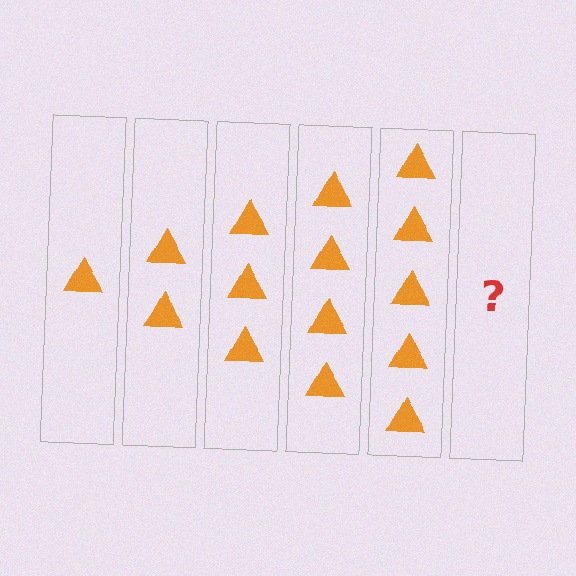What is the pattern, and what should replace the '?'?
The pattern is that each step adds one more triangle. The '?' should be 6 triangles.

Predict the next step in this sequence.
The next step is 6 triangles.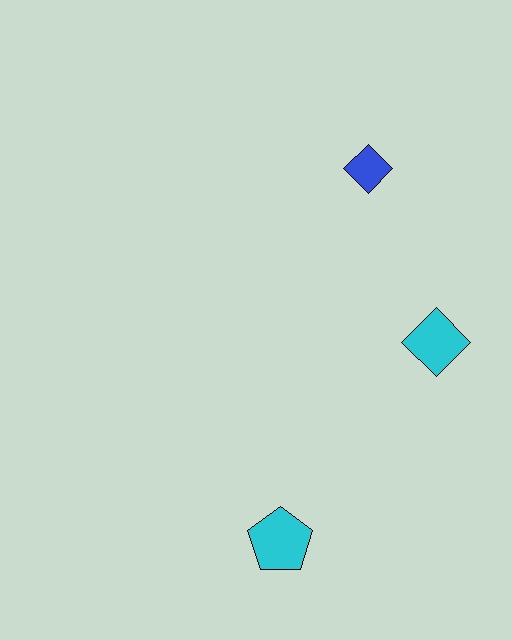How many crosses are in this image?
There are no crosses.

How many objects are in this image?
There are 3 objects.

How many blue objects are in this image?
There is 1 blue object.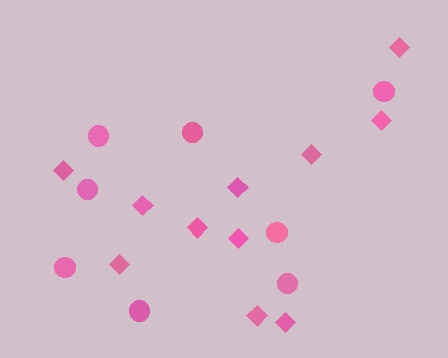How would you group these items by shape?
There are 2 groups: one group of diamonds (11) and one group of circles (8).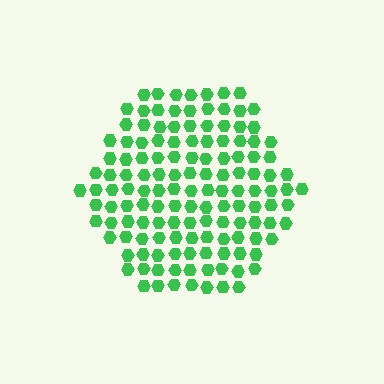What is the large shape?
The large shape is a hexagon.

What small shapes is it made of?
It is made of small hexagons.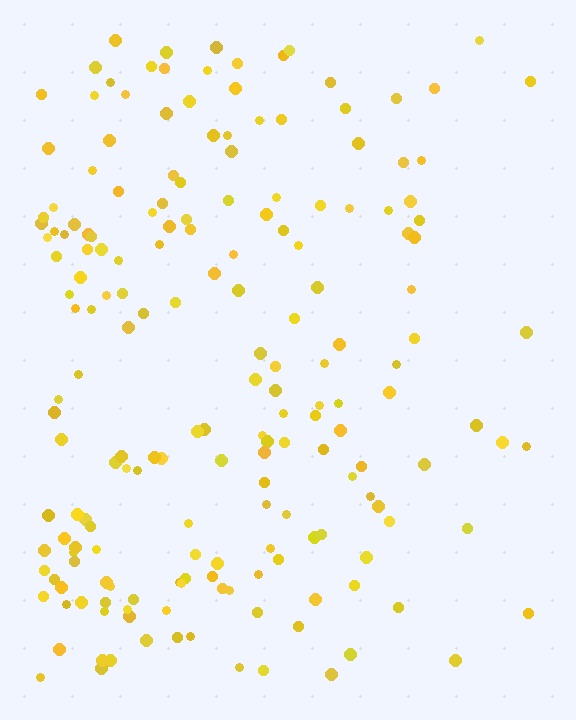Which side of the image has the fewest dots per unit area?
The right.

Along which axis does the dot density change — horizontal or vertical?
Horizontal.